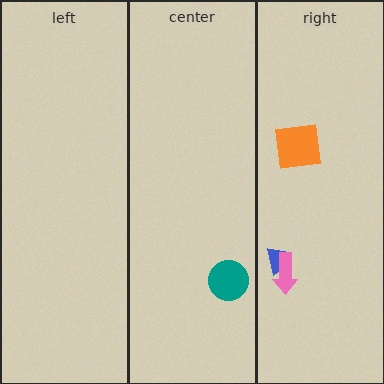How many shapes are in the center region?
1.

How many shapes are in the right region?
3.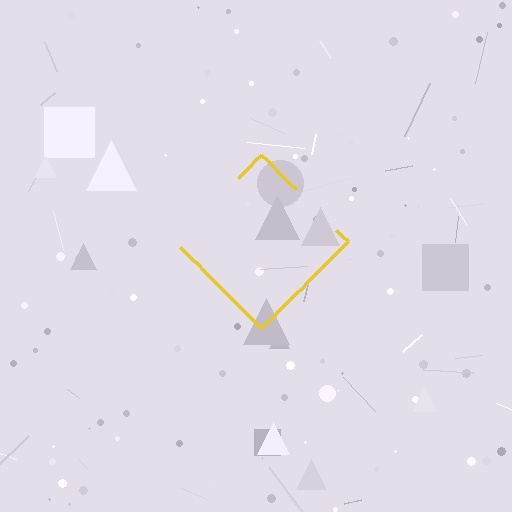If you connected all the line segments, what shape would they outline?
They would outline a diamond.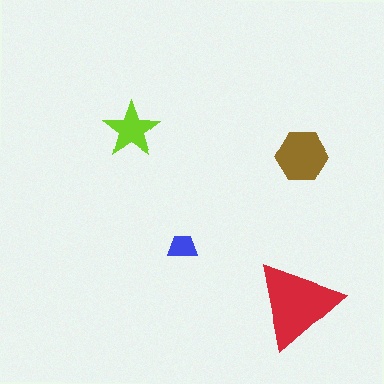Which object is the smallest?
The blue trapezoid.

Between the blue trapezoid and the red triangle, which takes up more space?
The red triangle.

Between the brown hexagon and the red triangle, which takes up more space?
The red triangle.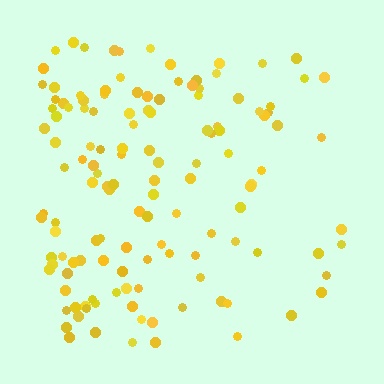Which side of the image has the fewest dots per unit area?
The right.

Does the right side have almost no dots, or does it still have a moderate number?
Still a moderate number, just noticeably fewer than the left.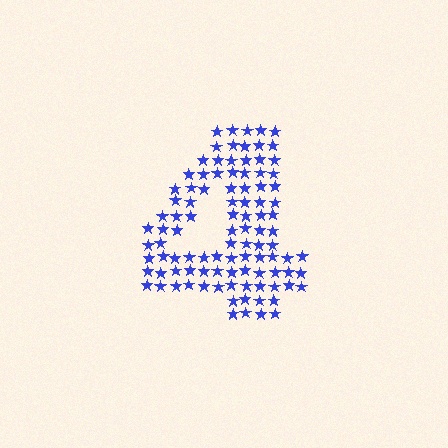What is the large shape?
The large shape is the digit 4.